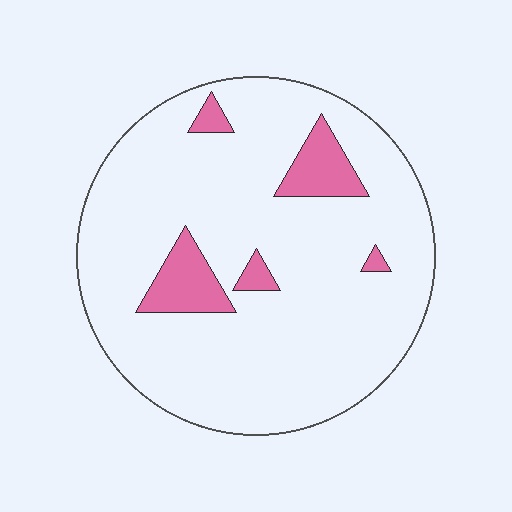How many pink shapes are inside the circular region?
5.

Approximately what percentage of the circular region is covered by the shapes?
Approximately 10%.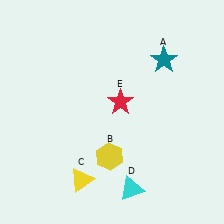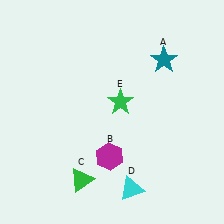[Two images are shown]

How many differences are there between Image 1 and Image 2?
There are 3 differences between the two images.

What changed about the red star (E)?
In Image 1, E is red. In Image 2, it changed to green.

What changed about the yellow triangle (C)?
In Image 1, C is yellow. In Image 2, it changed to green.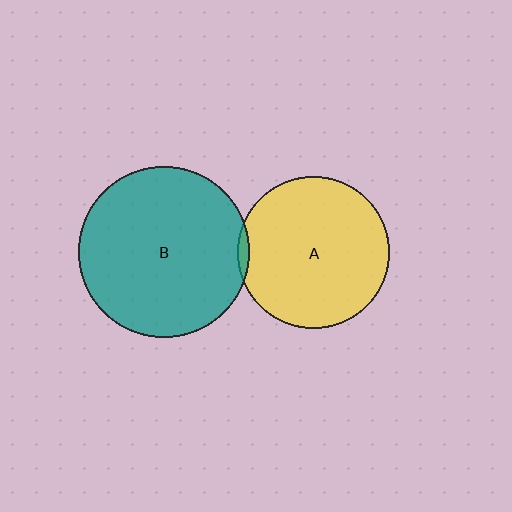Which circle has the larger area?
Circle B (teal).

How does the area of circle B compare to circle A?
Approximately 1.3 times.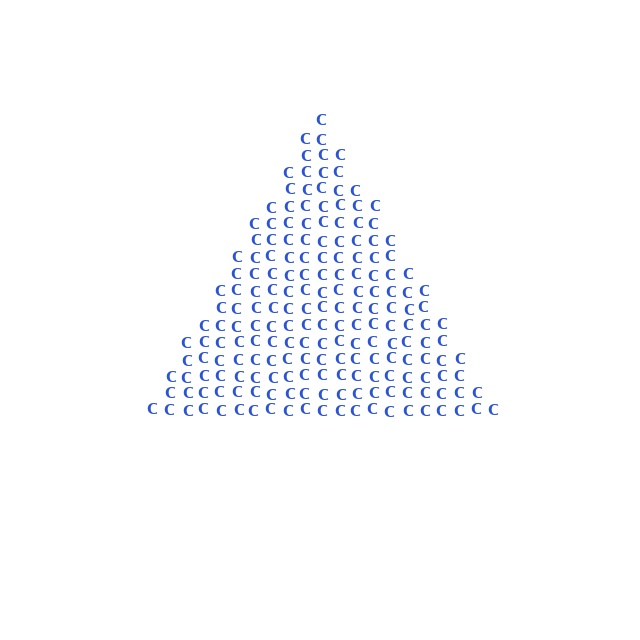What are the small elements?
The small elements are letter C's.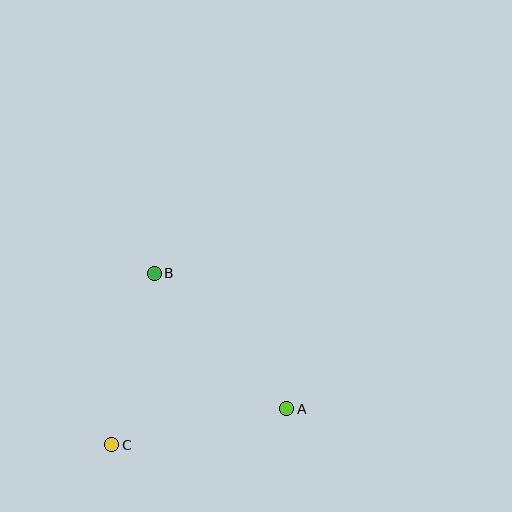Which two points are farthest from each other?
Points A and B are farthest from each other.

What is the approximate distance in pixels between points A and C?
The distance between A and C is approximately 179 pixels.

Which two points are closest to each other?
Points B and C are closest to each other.